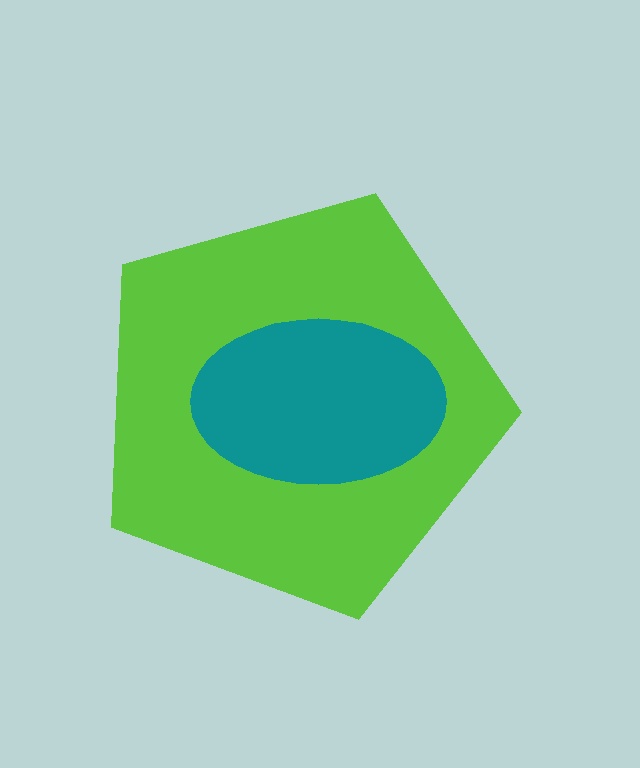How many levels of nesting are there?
2.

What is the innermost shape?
The teal ellipse.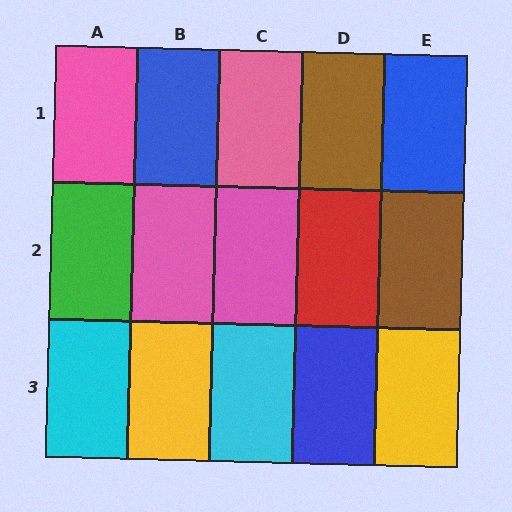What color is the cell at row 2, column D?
Red.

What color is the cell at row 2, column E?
Brown.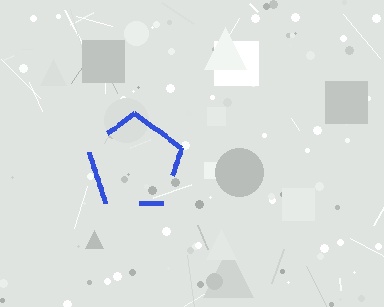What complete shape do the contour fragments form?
The contour fragments form a pentagon.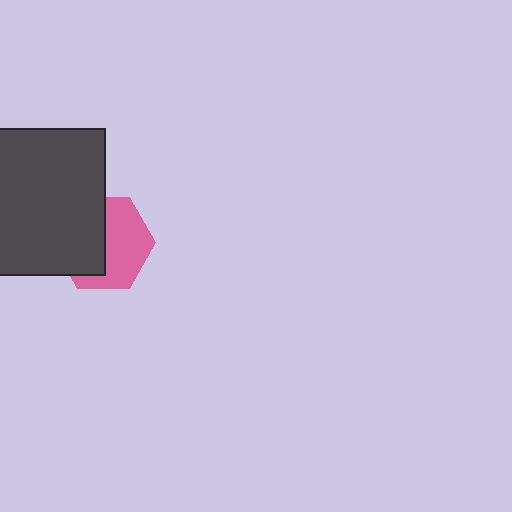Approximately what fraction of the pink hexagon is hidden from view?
Roughly 46% of the pink hexagon is hidden behind the dark gray square.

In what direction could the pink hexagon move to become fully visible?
The pink hexagon could move right. That would shift it out from behind the dark gray square entirely.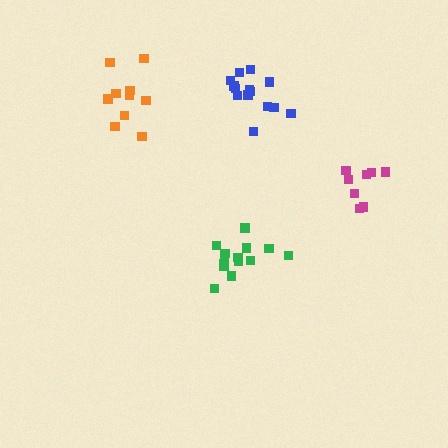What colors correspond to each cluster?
The clusters are colored: green, magenta, orange, blue.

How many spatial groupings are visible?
There are 4 spatial groupings.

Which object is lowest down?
The green cluster is bottommost.